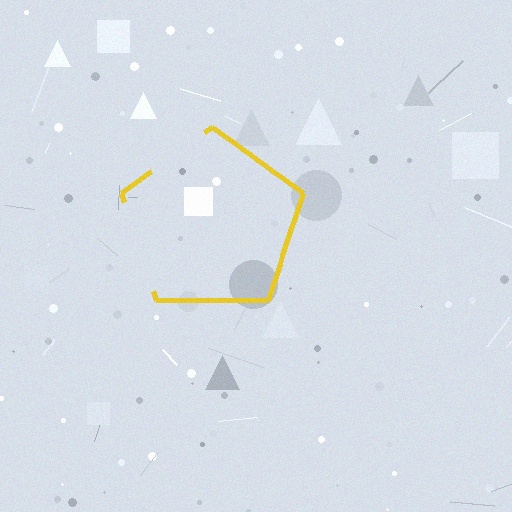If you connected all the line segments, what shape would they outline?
They would outline a pentagon.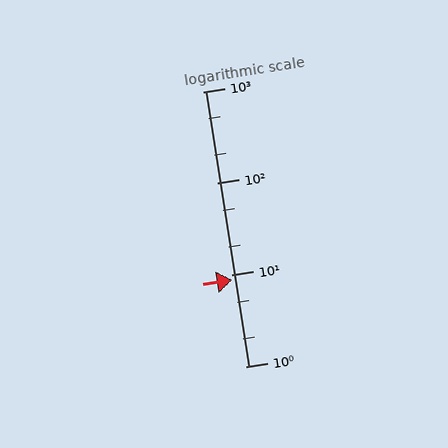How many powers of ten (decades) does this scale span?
The scale spans 3 decades, from 1 to 1000.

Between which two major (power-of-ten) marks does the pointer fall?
The pointer is between 1 and 10.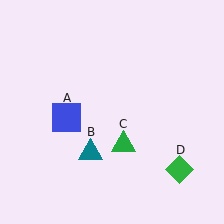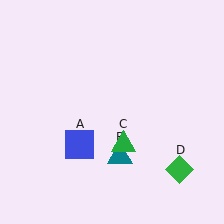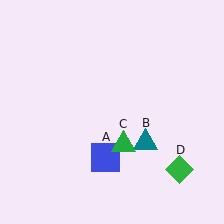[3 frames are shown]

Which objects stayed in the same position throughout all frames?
Green triangle (object C) and green diamond (object D) remained stationary.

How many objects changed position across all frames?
2 objects changed position: blue square (object A), teal triangle (object B).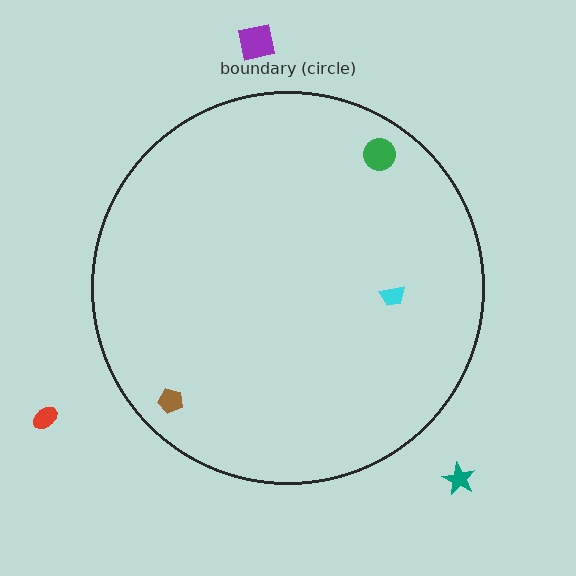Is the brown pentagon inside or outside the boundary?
Inside.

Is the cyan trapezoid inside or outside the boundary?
Inside.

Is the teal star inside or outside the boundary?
Outside.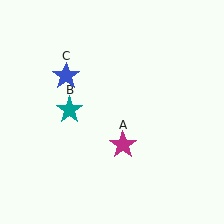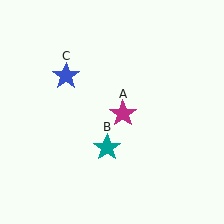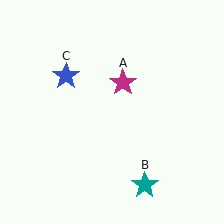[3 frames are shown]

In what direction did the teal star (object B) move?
The teal star (object B) moved down and to the right.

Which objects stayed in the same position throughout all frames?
Blue star (object C) remained stationary.